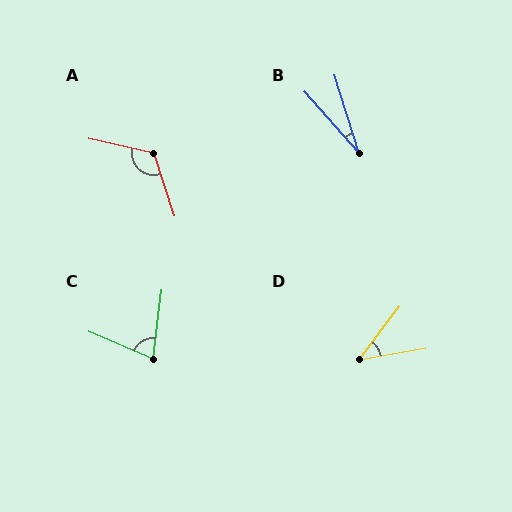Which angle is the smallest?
B, at approximately 24 degrees.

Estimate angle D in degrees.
Approximately 44 degrees.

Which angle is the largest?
A, at approximately 121 degrees.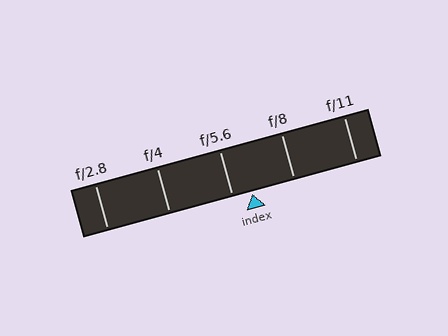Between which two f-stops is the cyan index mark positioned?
The index mark is between f/5.6 and f/8.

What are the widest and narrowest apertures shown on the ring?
The widest aperture shown is f/2.8 and the narrowest is f/11.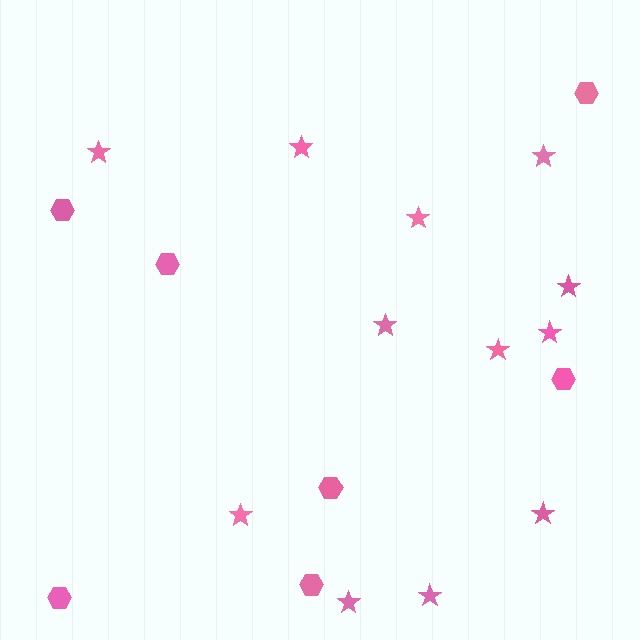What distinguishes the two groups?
There are 2 groups: one group of hexagons (7) and one group of stars (12).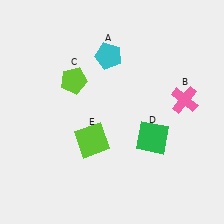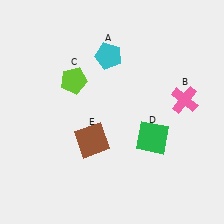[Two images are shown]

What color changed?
The square (E) changed from lime in Image 1 to brown in Image 2.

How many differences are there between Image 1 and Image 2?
There is 1 difference between the two images.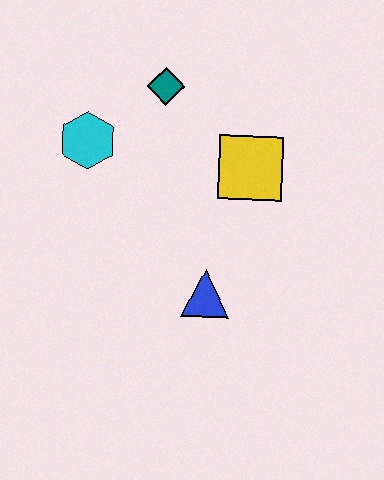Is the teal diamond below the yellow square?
No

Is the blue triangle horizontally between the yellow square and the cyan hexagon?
Yes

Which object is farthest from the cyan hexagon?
The blue triangle is farthest from the cyan hexagon.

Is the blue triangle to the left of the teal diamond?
No